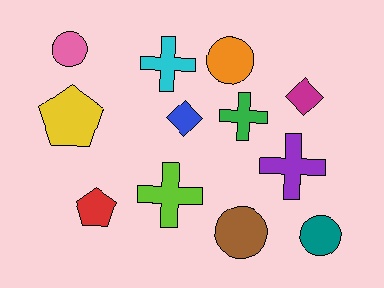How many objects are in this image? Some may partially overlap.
There are 12 objects.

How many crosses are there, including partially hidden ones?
There are 4 crosses.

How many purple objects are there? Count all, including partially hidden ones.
There is 1 purple object.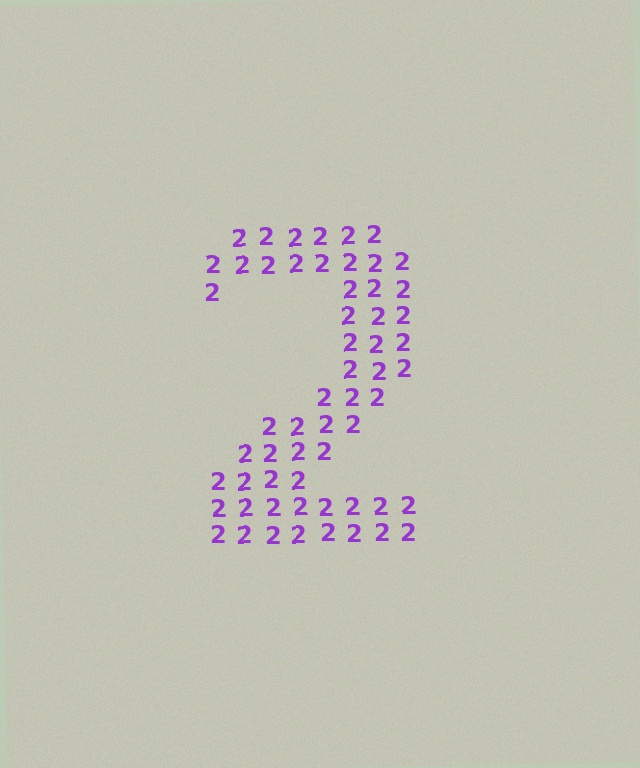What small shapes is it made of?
It is made of small digit 2's.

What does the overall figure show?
The overall figure shows the digit 2.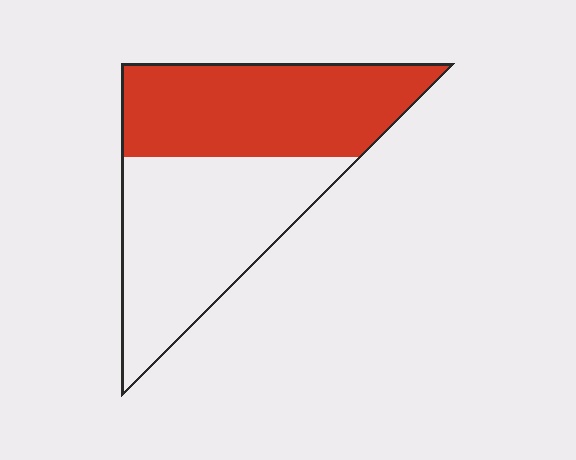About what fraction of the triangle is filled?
About one half (1/2).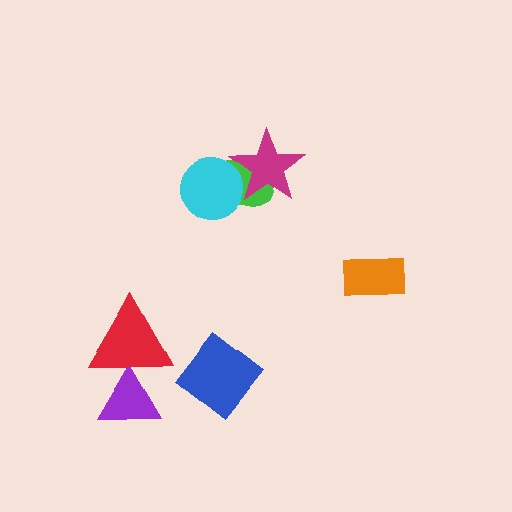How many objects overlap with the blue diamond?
0 objects overlap with the blue diamond.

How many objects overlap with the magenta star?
2 objects overlap with the magenta star.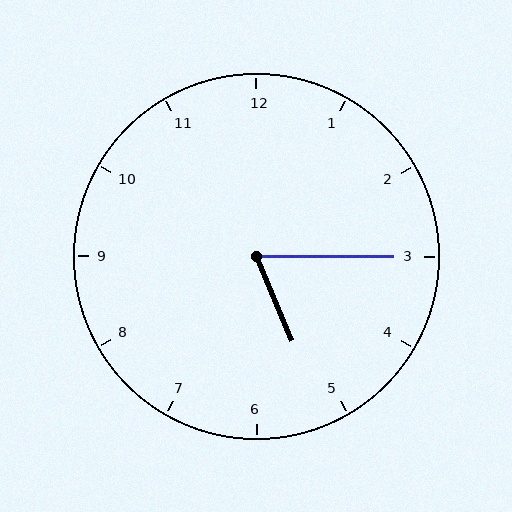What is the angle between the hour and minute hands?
Approximately 68 degrees.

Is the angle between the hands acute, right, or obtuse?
It is acute.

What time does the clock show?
5:15.